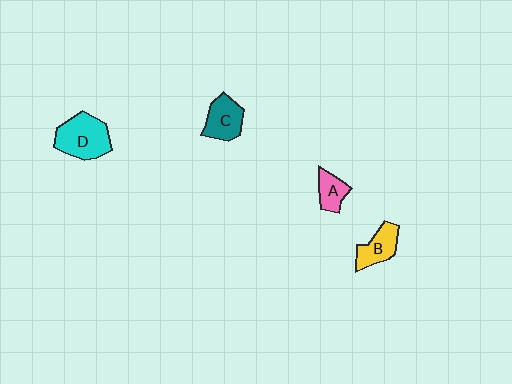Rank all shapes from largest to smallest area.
From largest to smallest: D (cyan), C (teal), B (yellow), A (pink).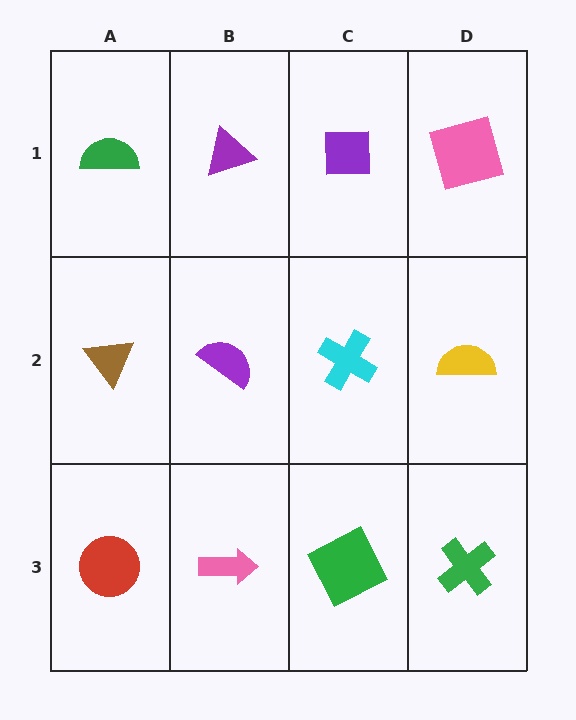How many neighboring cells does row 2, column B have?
4.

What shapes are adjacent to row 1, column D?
A yellow semicircle (row 2, column D), a purple square (row 1, column C).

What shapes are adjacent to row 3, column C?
A cyan cross (row 2, column C), a pink arrow (row 3, column B), a green cross (row 3, column D).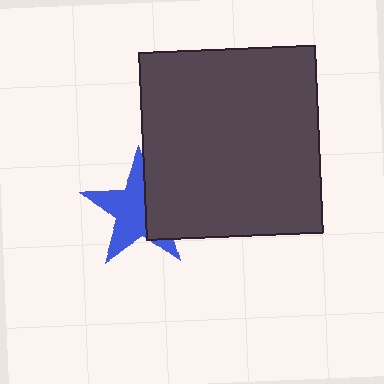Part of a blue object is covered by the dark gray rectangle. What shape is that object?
It is a star.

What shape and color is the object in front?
The object in front is a dark gray rectangle.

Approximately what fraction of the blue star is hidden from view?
Roughly 39% of the blue star is hidden behind the dark gray rectangle.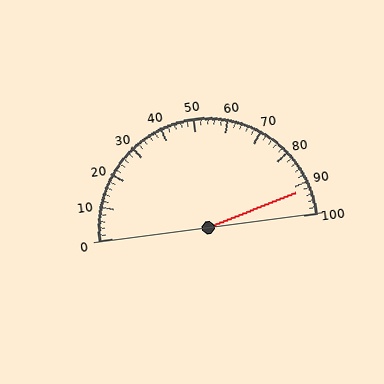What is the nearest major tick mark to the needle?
The nearest major tick mark is 90.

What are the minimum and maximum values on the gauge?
The gauge ranges from 0 to 100.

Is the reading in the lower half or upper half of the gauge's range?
The reading is in the upper half of the range (0 to 100).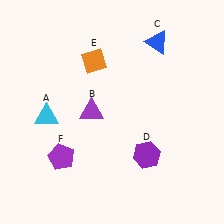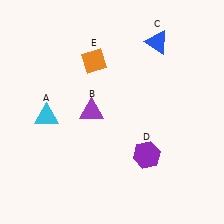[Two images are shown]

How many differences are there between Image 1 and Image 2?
There is 1 difference between the two images.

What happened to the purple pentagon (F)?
The purple pentagon (F) was removed in Image 2. It was in the bottom-left area of Image 1.